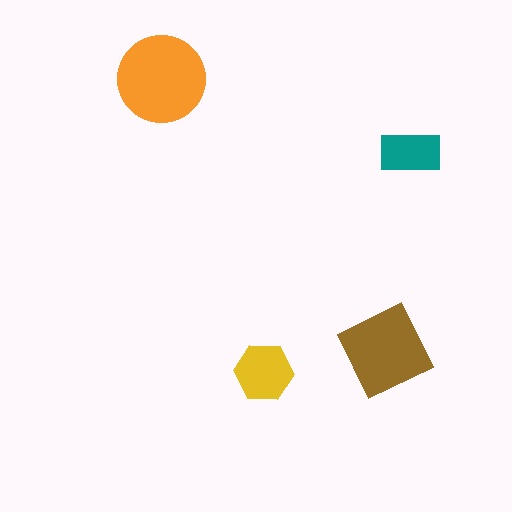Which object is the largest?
The orange circle.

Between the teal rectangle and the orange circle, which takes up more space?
The orange circle.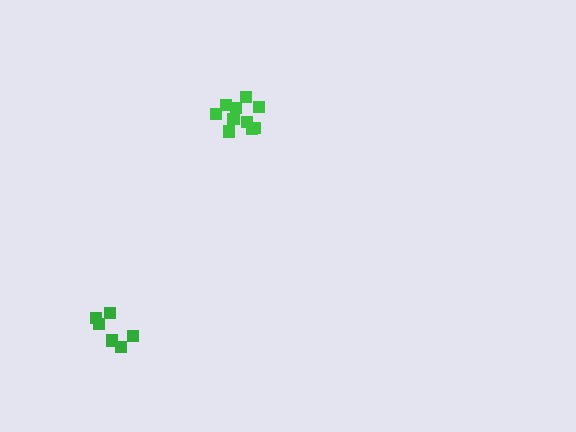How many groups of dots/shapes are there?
There are 2 groups.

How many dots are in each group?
Group 1: 6 dots, Group 2: 11 dots (17 total).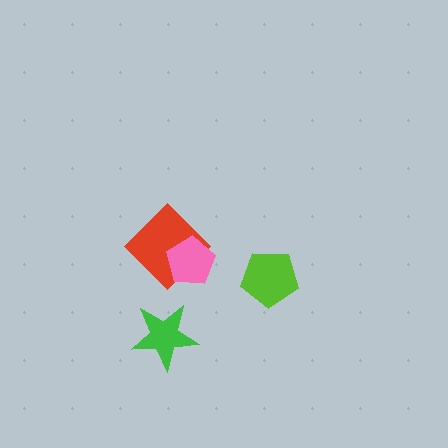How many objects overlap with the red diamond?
1 object overlaps with the red diamond.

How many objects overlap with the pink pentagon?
1 object overlaps with the pink pentagon.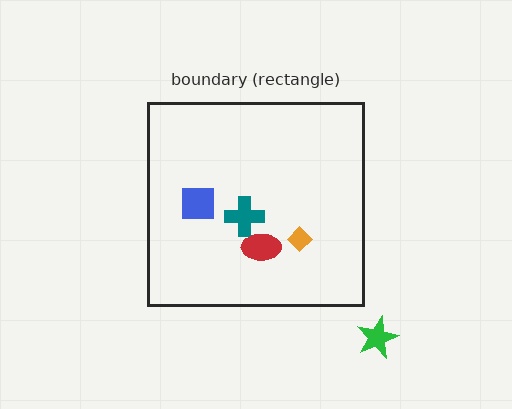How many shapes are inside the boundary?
4 inside, 1 outside.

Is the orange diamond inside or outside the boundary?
Inside.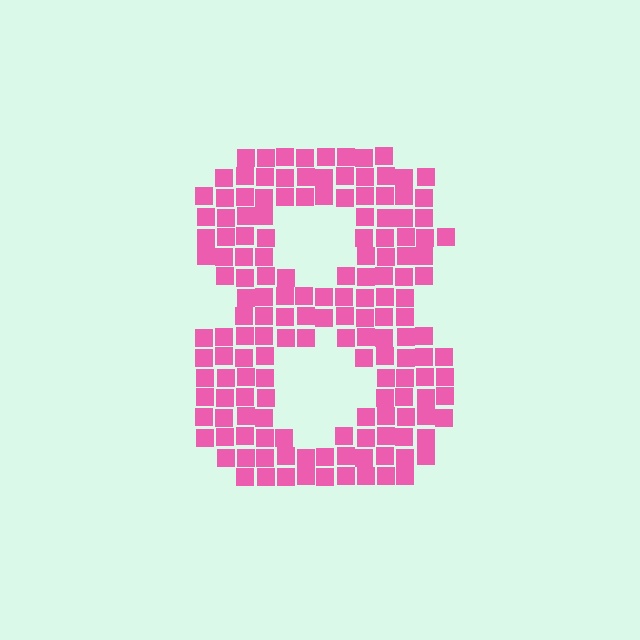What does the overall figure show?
The overall figure shows the digit 8.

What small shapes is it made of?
It is made of small squares.